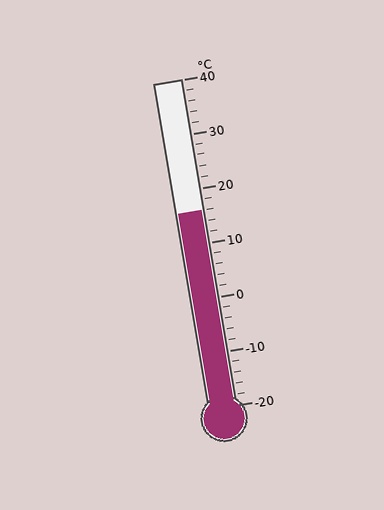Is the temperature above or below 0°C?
The temperature is above 0°C.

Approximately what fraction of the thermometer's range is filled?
The thermometer is filled to approximately 60% of its range.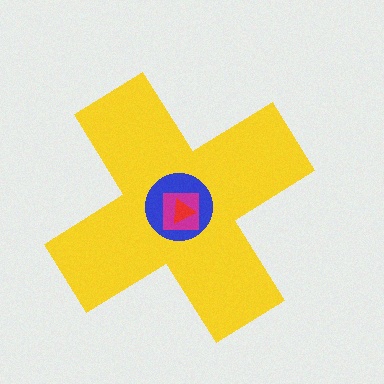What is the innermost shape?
The red triangle.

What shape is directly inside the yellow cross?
The blue circle.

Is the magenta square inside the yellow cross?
Yes.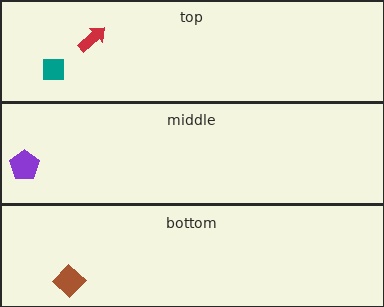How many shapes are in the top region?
2.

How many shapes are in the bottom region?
1.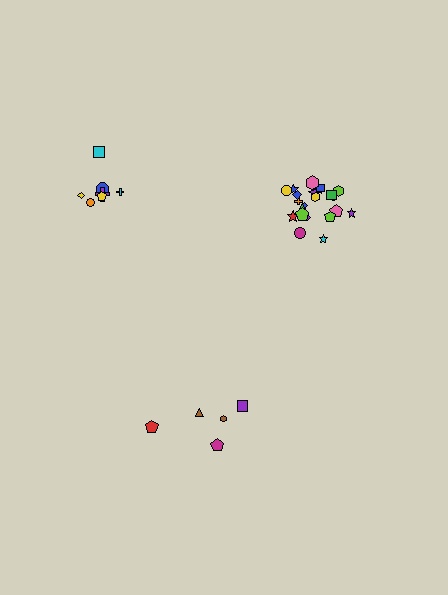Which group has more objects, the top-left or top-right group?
The top-right group.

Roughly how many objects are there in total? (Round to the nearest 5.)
Roughly 35 objects in total.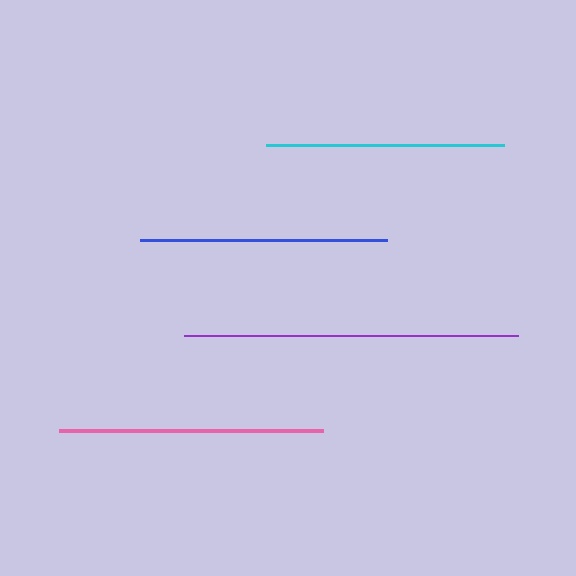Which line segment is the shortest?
The cyan line is the shortest at approximately 237 pixels.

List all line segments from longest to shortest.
From longest to shortest: purple, pink, blue, cyan.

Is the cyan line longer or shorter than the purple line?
The purple line is longer than the cyan line.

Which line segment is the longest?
The purple line is the longest at approximately 334 pixels.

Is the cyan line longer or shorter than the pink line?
The pink line is longer than the cyan line.